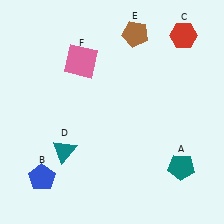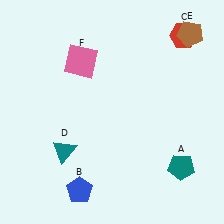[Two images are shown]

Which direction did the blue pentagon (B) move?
The blue pentagon (B) moved right.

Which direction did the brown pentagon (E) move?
The brown pentagon (E) moved right.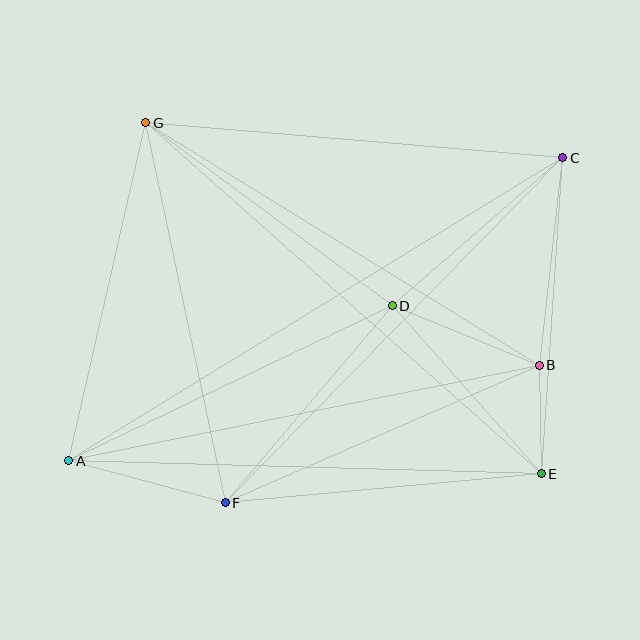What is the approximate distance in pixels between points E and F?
The distance between E and F is approximately 318 pixels.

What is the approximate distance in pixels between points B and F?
The distance between B and F is approximately 343 pixels.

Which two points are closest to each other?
Points B and E are closest to each other.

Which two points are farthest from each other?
Points A and C are farthest from each other.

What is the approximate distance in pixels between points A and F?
The distance between A and F is approximately 162 pixels.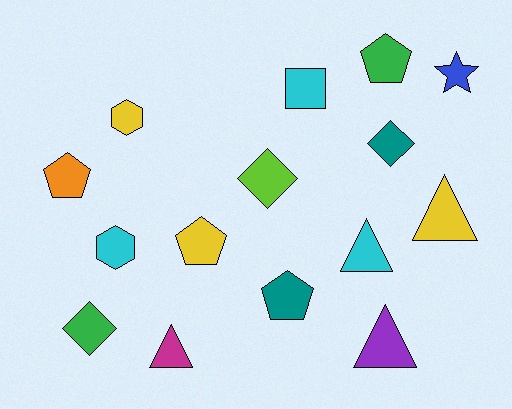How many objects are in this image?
There are 15 objects.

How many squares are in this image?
There is 1 square.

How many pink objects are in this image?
There are no pink objects.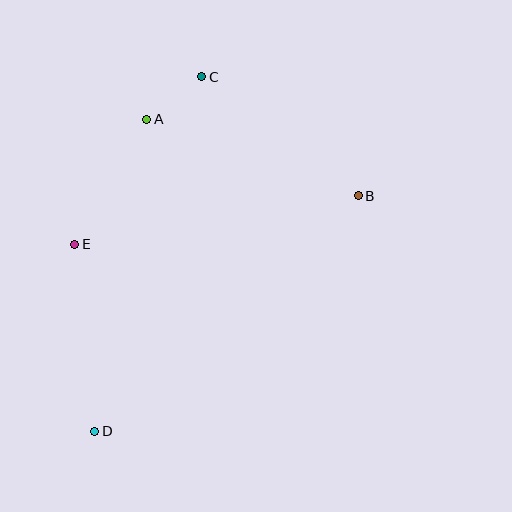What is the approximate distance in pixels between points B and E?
The distance between B and E is approximately 288 pixels.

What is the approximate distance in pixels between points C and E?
The distance between C and E is approximately 210 pixels.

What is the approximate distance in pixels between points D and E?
The distance between D and E is approximately 189 pixels.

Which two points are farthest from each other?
Points C and D are farthest from each other.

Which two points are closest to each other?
Points A and C are closest to each other.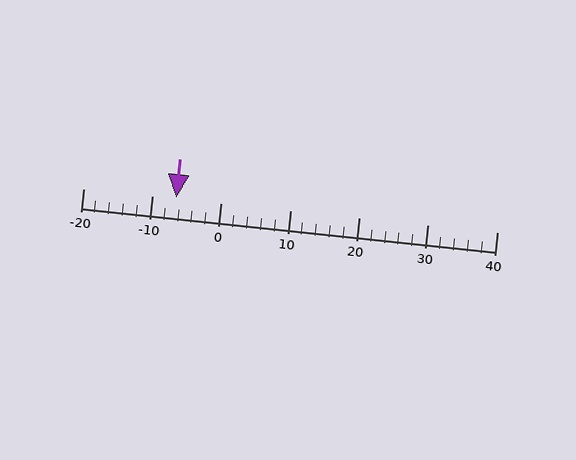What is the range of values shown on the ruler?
The ruler shows values from -20 to 40.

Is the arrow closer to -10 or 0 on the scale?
The arrow is closer to -10.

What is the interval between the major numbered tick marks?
The major tick marks are spaced 10 units apart.